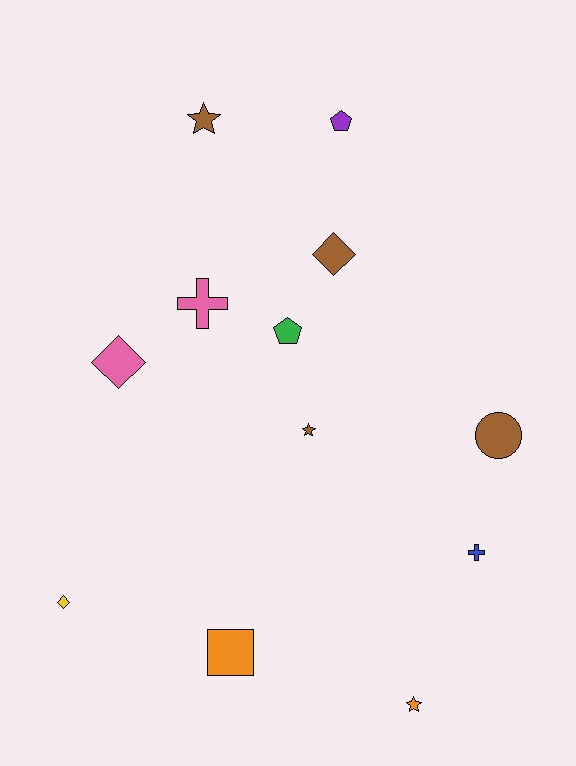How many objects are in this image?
There are 12 objects.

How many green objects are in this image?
There is 1 green object.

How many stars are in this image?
There are 3 stars.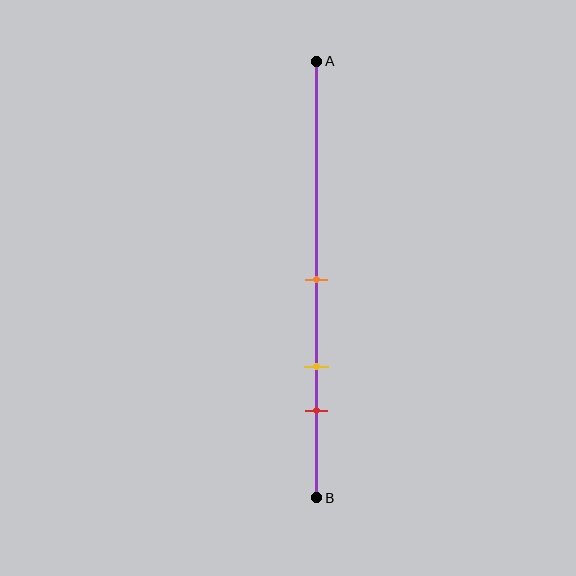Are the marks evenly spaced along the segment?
Yes, the marks are approximately evenly spaced.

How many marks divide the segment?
There are 3 marks dividing the segment.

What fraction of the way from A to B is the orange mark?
The orange mark is approximately 50% (0.5) of the way from A to B.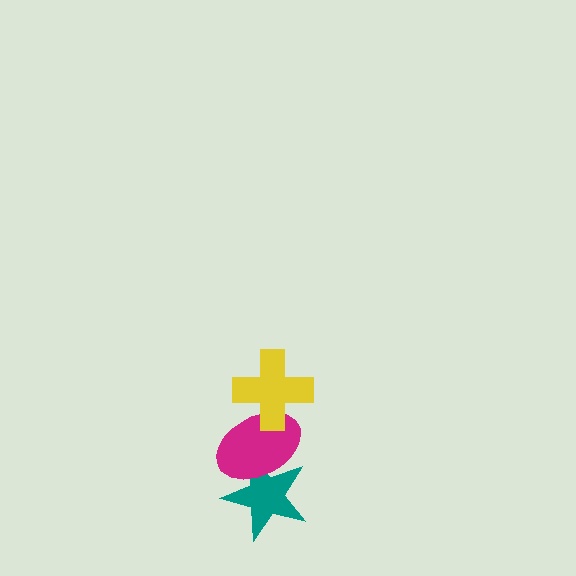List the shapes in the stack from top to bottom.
From top to bottom: the yellow cross, the magenta ellipse, the teal star.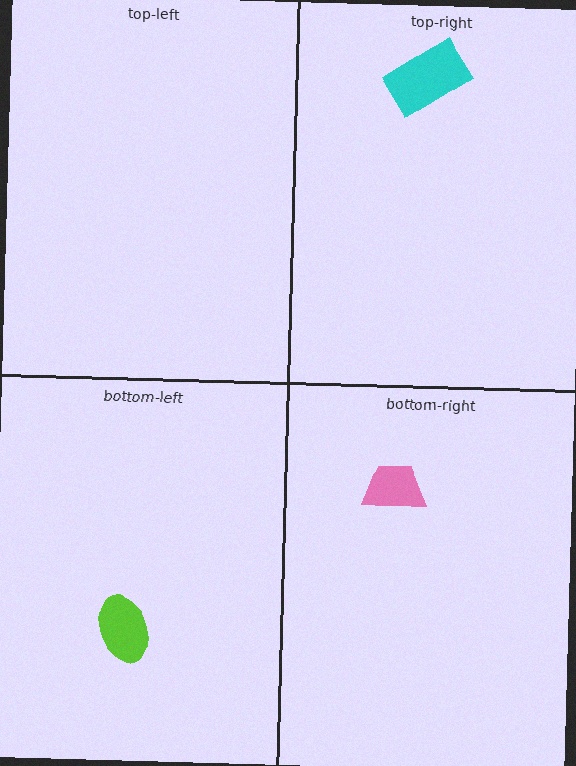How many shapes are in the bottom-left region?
1.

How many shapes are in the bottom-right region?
1.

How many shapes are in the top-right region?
1.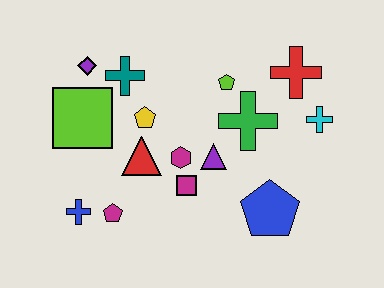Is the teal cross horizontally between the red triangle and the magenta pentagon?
Yes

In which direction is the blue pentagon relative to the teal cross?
The blue pentagon is to the right of the teal cross.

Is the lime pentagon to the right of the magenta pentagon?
Yes